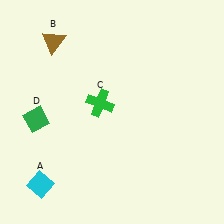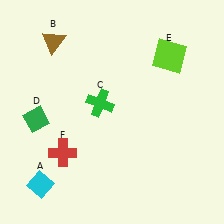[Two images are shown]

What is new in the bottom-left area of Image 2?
A red cross (F) was added in the bottom-left area of Image 2.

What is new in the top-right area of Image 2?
A lime square (E) was added in the top-right area of Image 2.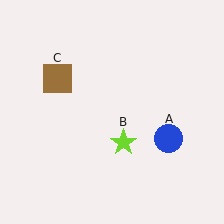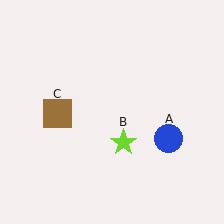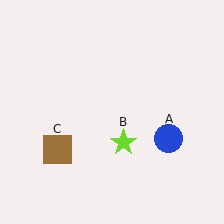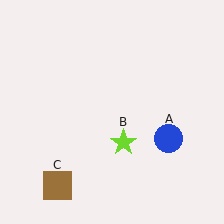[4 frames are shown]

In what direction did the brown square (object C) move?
The brown square (object C) moved down.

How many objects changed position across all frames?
1 object changed position: brown square (object C).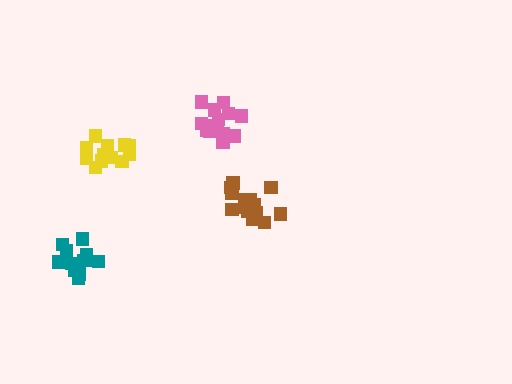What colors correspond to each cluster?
The clusters are colored: teal, yellow, brown, pink.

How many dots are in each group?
Group 1: 13 dots, Group 2: 13 dots, Group 3: 15 dots, Group 4: 16 dots (57 total).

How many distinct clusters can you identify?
There are 4 distinct clusters.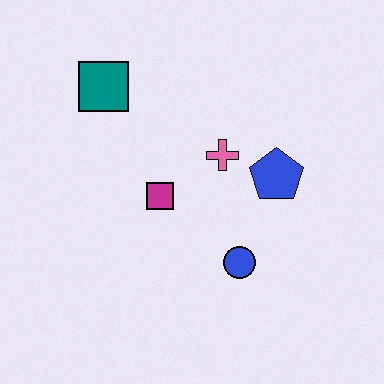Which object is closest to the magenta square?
The pink cross is closest to the magenta square.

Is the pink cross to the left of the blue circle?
Yes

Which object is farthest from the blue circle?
The teal square is farthest from the blue circle.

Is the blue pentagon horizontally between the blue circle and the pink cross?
No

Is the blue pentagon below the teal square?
Yes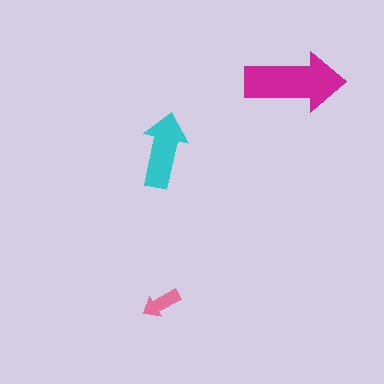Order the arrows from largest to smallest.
the magenta one, the cyan one, the pink one.